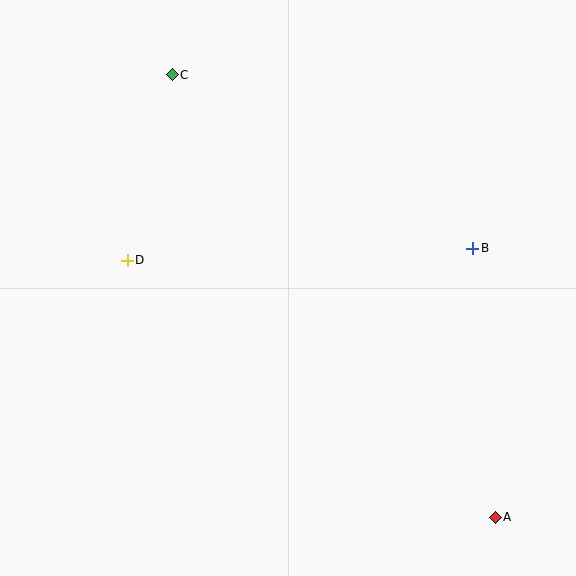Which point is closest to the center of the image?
Point D at (127, 260) is closest to the center.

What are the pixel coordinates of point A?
Point A is at (495, 517).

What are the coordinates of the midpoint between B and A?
The midpoint between B and A is at (484, 383).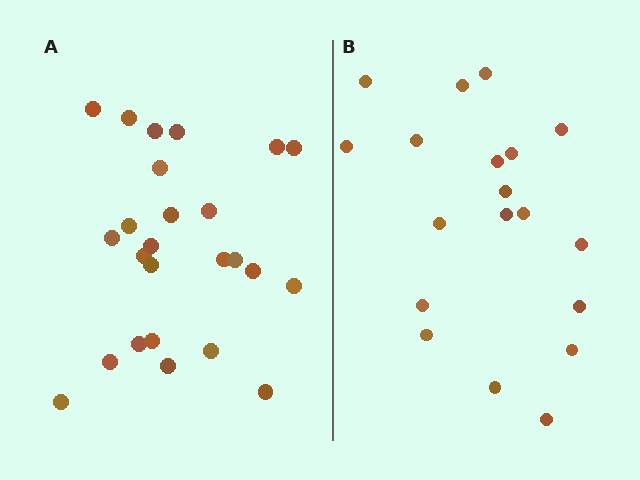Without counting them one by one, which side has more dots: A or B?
Region A (the left region) has more dots.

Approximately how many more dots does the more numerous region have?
Region A has about 6 more dots than region B.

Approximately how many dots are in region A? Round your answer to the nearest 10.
About 20 dots. (The exact count is 25, which rounds to 20.)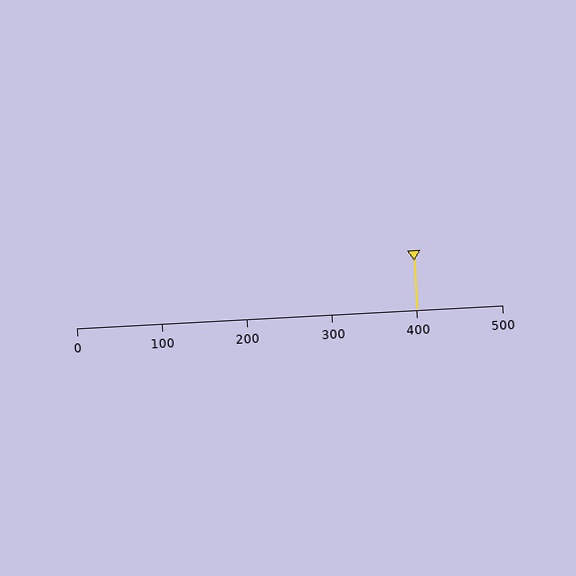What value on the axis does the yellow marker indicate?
The marker indicates approximately 400.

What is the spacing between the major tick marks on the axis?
The major ticks are spaced 100 apart.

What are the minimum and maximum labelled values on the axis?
The axis runs from 0 to 500.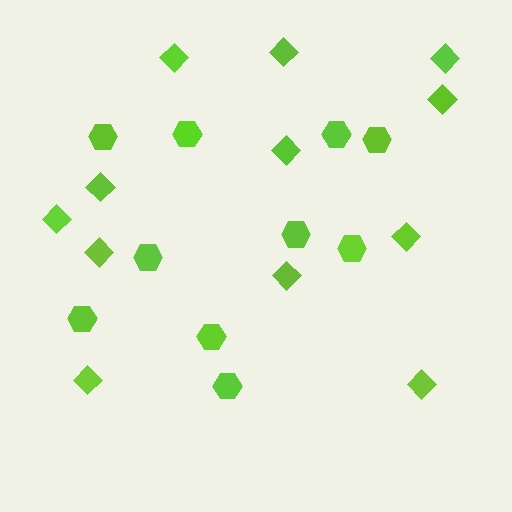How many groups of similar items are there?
There are 2 groups: one group of hexagons (10) and one group of diamonds (12).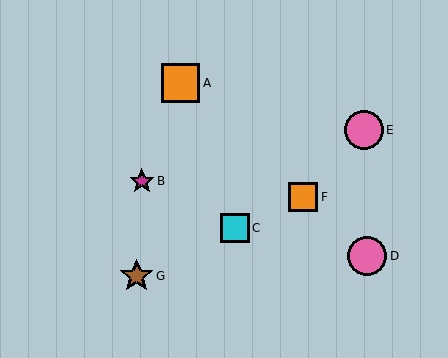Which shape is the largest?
The pink circle (labeled D) is the largest.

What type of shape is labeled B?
Shape B is a magenta star.